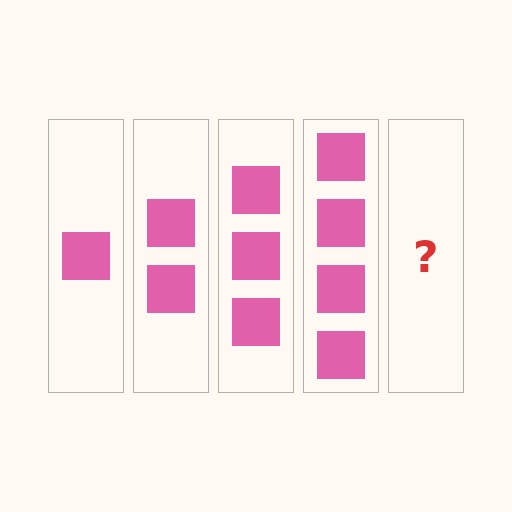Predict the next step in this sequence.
The next step is 5 squares.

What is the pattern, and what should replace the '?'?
The pattern is that each step adds one more square. The '?' should be 5 squares.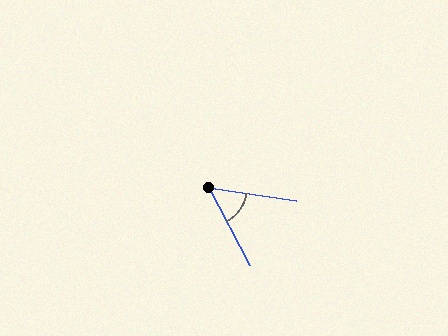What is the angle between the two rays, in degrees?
Approximately 54 degrees.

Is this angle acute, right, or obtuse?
It is acute.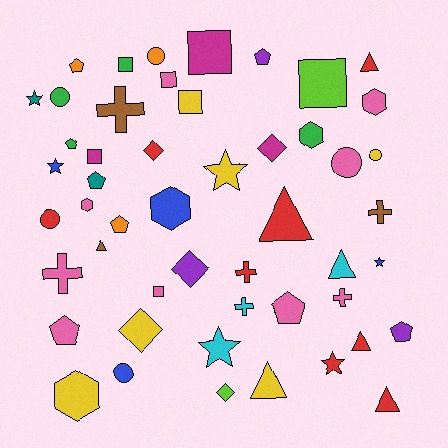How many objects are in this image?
There are 50 objects.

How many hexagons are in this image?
There are 5 hexagons.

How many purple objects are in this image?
There are 3 purple objects.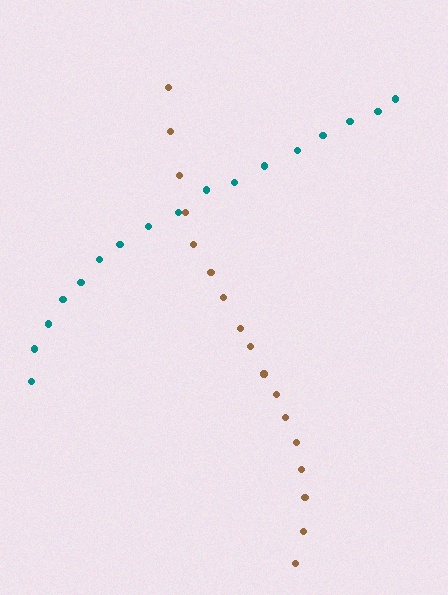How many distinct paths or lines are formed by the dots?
There are 2 distinct paths.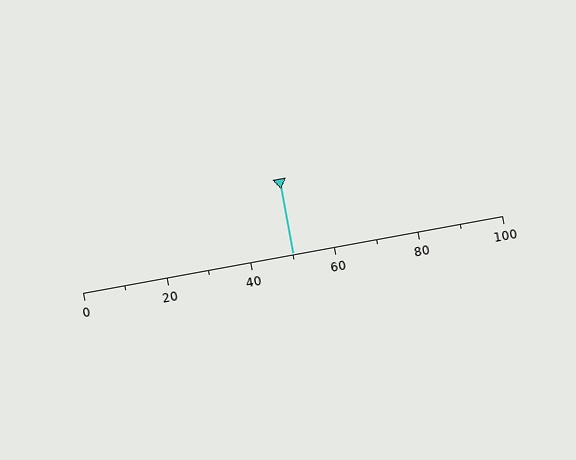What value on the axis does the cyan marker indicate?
The marker indicates approximately 50.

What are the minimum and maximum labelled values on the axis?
The axis runs from 0 to 100.